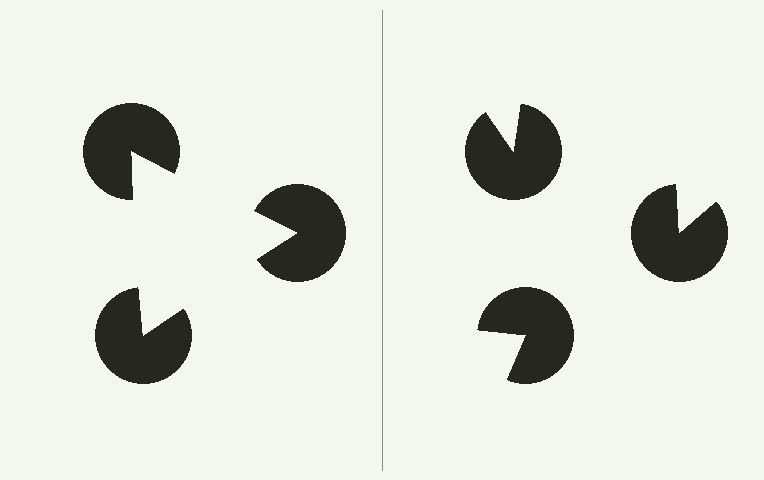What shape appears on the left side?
An illusory triangle.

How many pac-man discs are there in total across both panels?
6 — 3 on each side.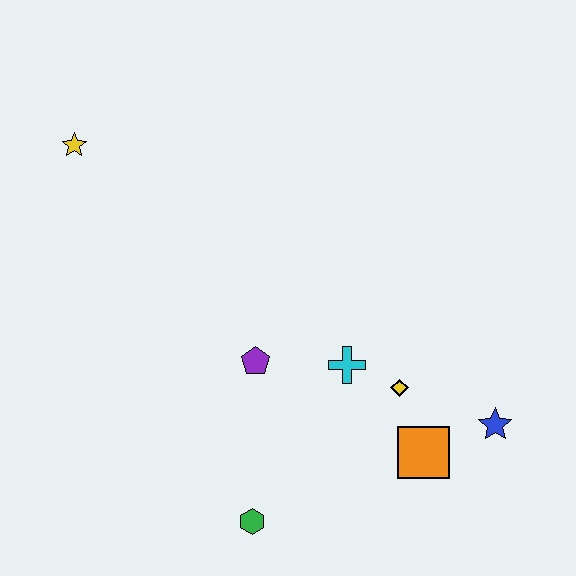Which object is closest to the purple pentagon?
The cyan cross is closest to the purple pentagon.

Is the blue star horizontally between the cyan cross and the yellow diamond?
No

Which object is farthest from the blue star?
The yellow star is farthest from the blue star.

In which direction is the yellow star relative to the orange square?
The yellow star is to the left of the orange square.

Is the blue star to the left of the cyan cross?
No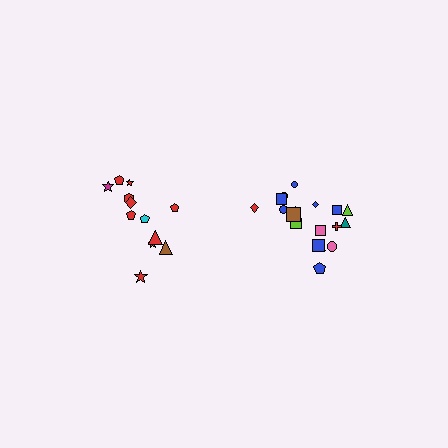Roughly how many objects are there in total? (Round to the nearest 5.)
Roughly 30 objects in total.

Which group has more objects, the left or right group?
The right group.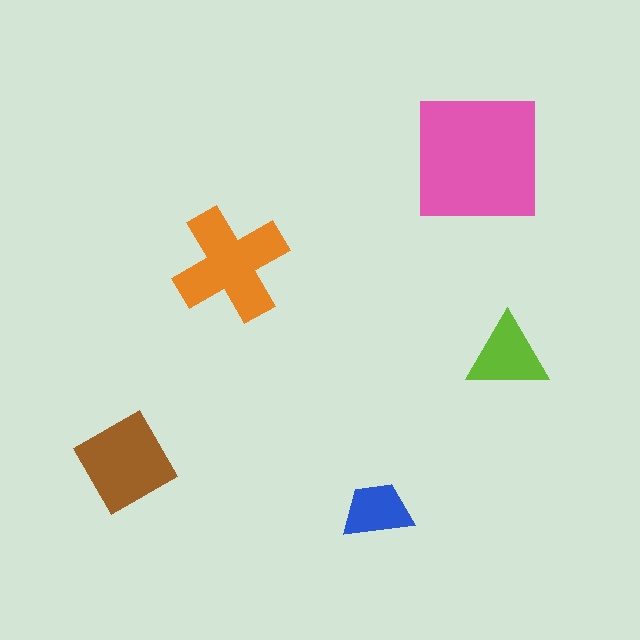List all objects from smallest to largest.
The blue trapezoid, the lime triangle, the brown diamond, the orange cross, the pink square.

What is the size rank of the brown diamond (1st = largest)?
3rd.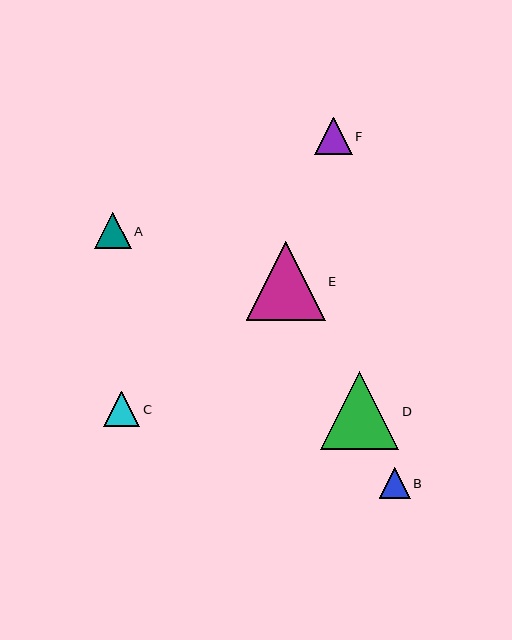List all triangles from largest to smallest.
From largest to smallest: E, D, F, A, C, B.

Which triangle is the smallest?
Triangle B is the smallest with a size of approximately 31 pixels.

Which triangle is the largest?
Triangle E is the largest with a size of approximately 79 pixels.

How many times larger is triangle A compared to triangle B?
Triangle A is approximately 1.2 times the size of triangle B.